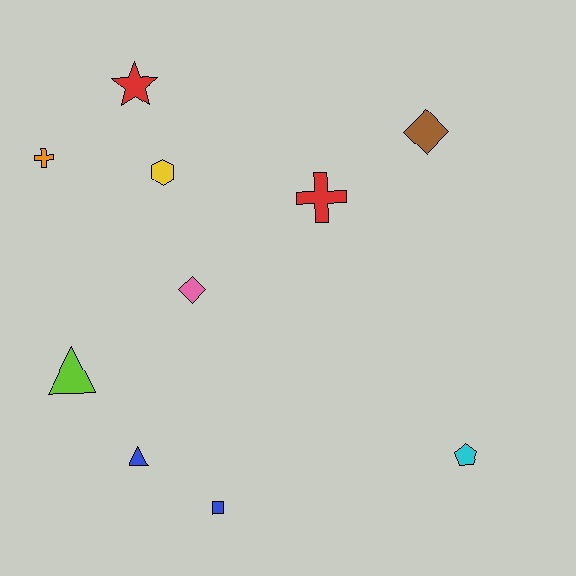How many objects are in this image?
There are 10 objects.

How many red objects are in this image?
There are 2 red objects.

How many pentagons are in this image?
There is 1 pentagon.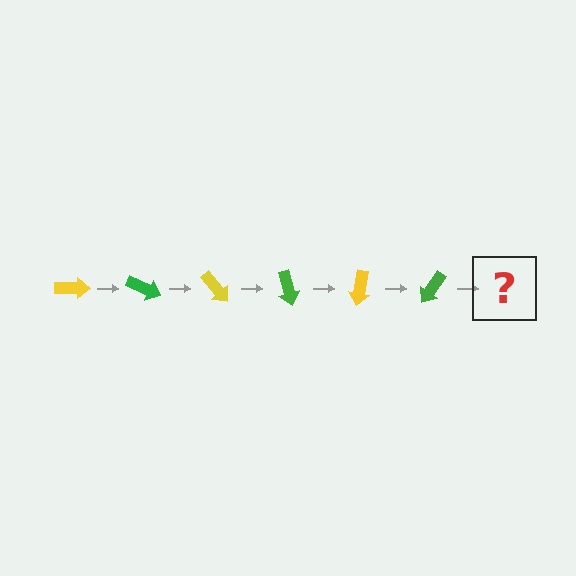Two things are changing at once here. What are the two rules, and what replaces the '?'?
The two rules are that it rotates 25 degrees each step and the color cycles through yellow and green. The '?' should be a yellow arrow, rotated 150 degrees from the start.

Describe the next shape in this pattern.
It should be a yellow arrow, rotated 150 degrees from the start.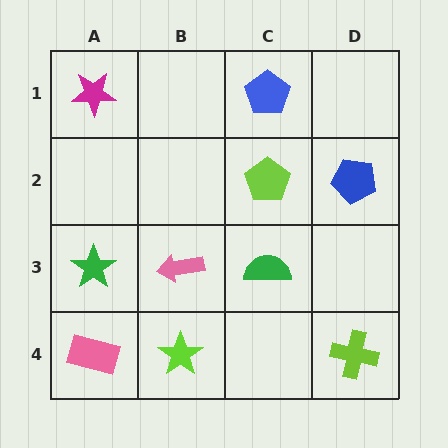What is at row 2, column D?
A blue pentagon.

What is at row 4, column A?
A pink rectangle.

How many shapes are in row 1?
2 shapes.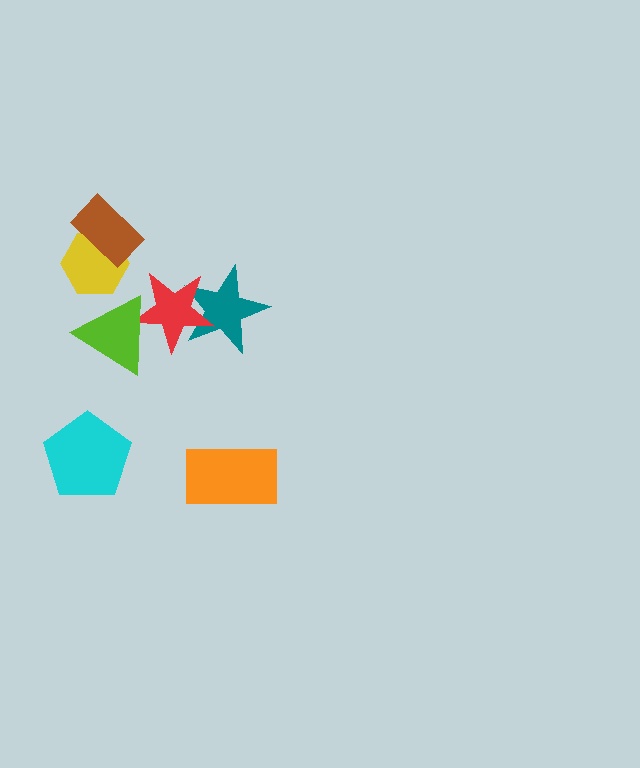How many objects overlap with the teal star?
1 object overlaps with the teal star.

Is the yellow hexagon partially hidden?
Yes, it is partially covered by another shape.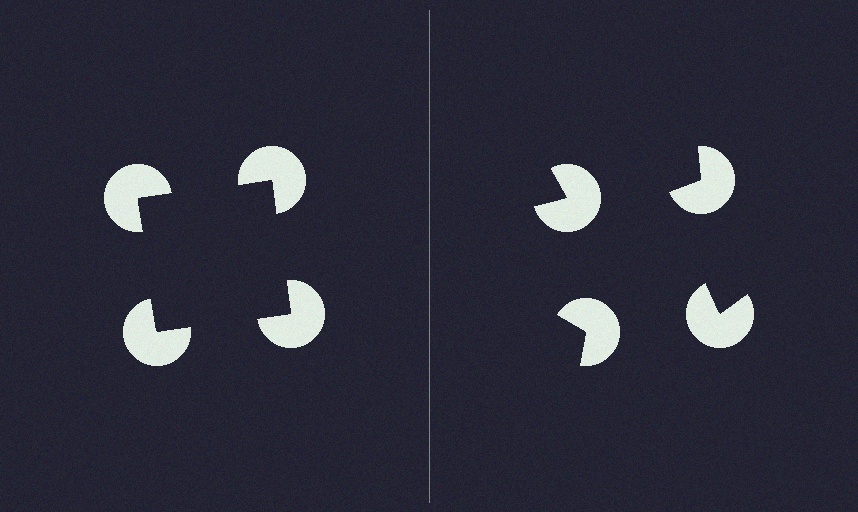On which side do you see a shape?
An illusory square appears on the left side. On the right side the wedge cuts are rotated, so no coherent shape forms.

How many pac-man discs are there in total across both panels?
8 — 4 on each side.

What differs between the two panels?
The pac-man discs are positioned identically on both sides; only the wedge orientations differ. On the left they align to a square; on the right they are misaligned.